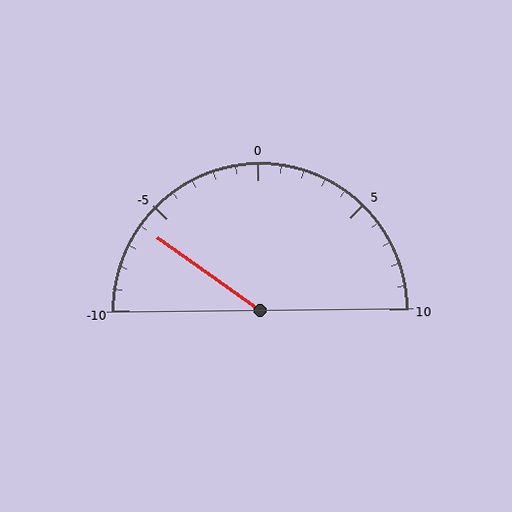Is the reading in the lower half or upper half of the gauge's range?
The reading is in the lower half of the range (-10 to 10).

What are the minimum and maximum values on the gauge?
The gauge ranges from -10 to 10.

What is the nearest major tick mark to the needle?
The nearest major tick mark is -5.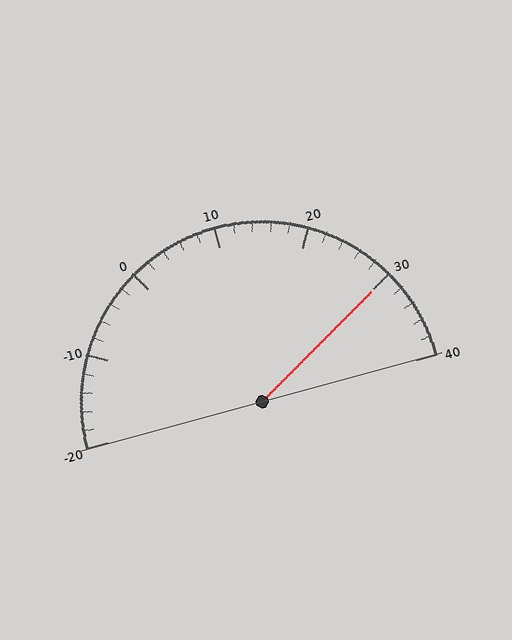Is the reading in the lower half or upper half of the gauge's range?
The reading is in the upper half of the range (-20 to 40).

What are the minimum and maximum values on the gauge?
The gauge ranges from -20 to 40.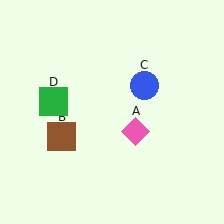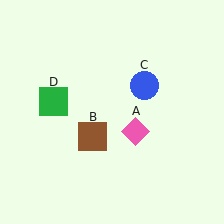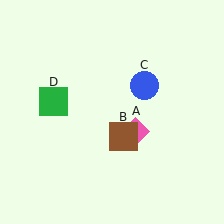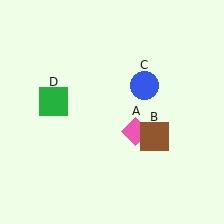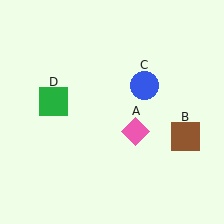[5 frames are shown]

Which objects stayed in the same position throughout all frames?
Pink diamond (object A) and blue circle (object C) and green square (object D) remained stationary.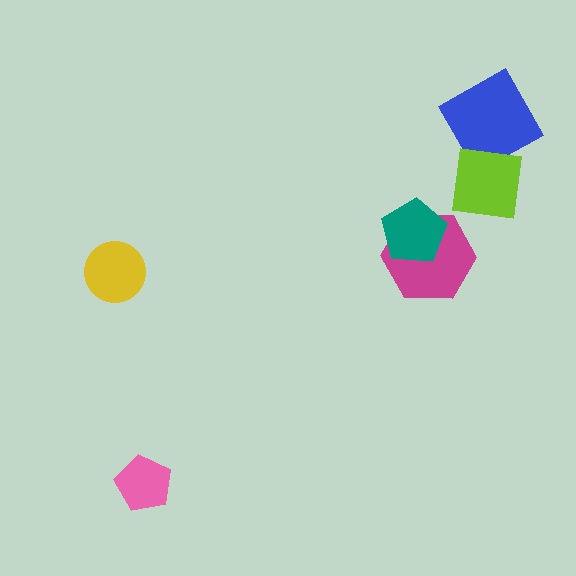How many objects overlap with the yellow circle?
0 objects overlap with the yellow circle.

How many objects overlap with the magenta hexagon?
1 object overlaps with the magenta hexagon.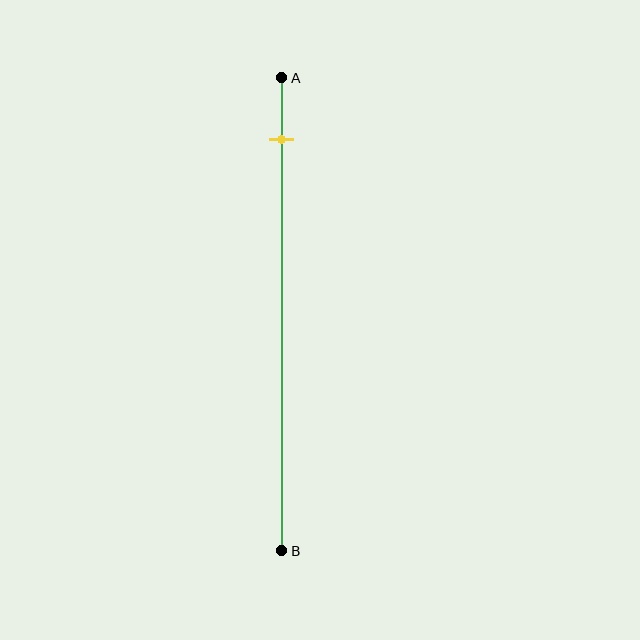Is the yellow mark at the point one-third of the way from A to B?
No, the mark is at about 15% from A, not at the 33% one-third point.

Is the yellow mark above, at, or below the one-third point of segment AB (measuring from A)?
The yellow mark is above the one-third point of segment AB.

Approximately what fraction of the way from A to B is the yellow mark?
The yellow mark is approximately 15% of the way from A to B.